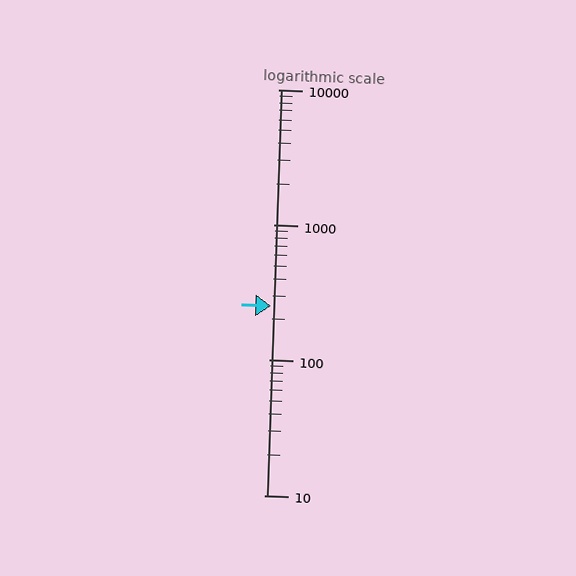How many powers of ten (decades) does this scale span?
The scale spans 3 decades, from 10 to 10000.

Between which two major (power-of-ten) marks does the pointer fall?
The pointer is between 100 and 1000.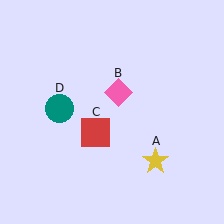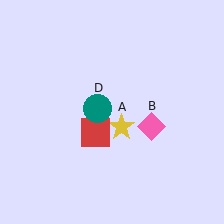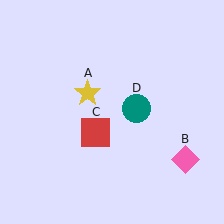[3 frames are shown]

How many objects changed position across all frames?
3 objects changed position: yellow star (object A), pink diamond (object B), teal circle (object D).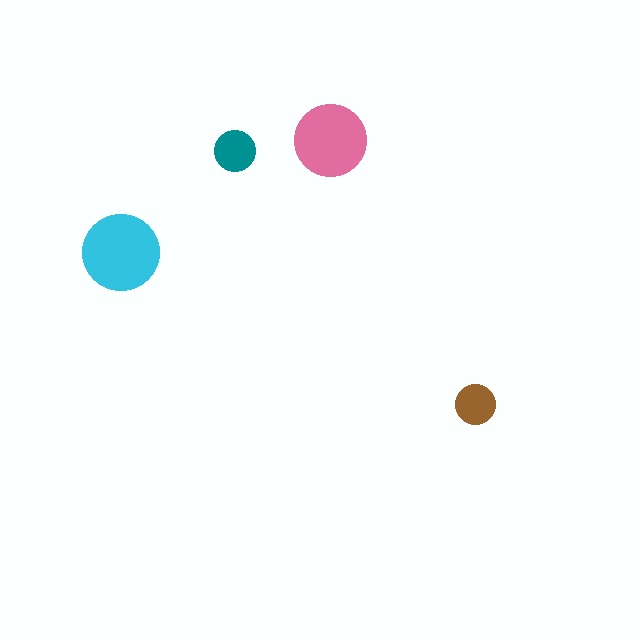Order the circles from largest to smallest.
the cyan one, the pink one, the teal one, the brown one.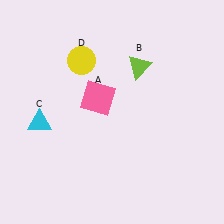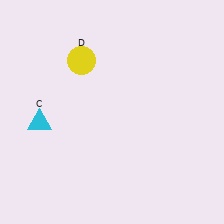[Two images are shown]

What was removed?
The lime triangle (B), the pink square (A) were removed in Image 2.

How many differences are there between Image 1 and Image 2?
There are 2 differences between the two images.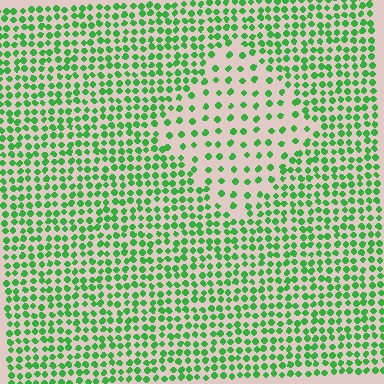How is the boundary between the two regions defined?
The boundary is defined by a change in element density (approximately 2.2x ratio). All elements are the same color, size, and shape.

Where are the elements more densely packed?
The elements are more densely packed outside the diamond boundary.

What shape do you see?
I see a diamond.